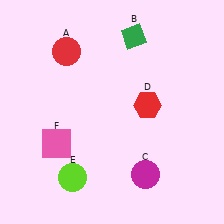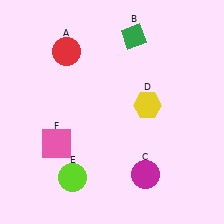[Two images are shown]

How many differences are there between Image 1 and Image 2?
There is 1 difference between the two images.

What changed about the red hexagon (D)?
In Image 1, D is red. In Image 2, it changed to yellow.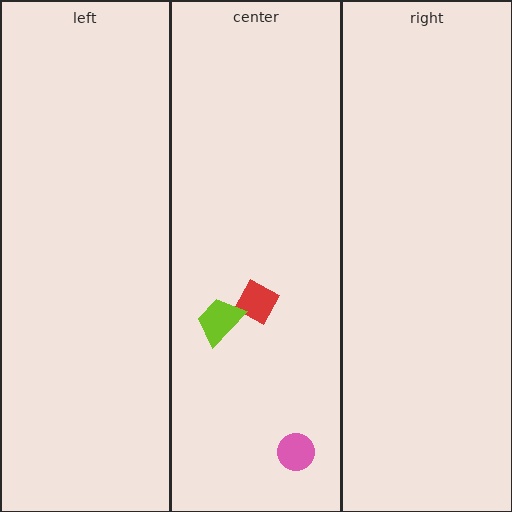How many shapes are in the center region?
3.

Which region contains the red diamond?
The center region.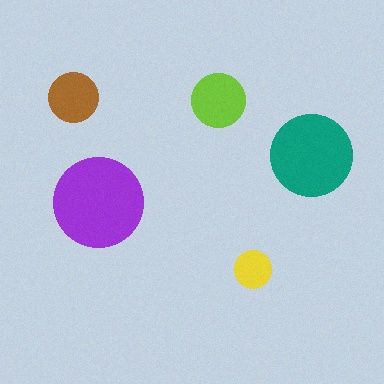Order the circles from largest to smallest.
the purple one, the teal one, the lime one, the brown one, the yellow one.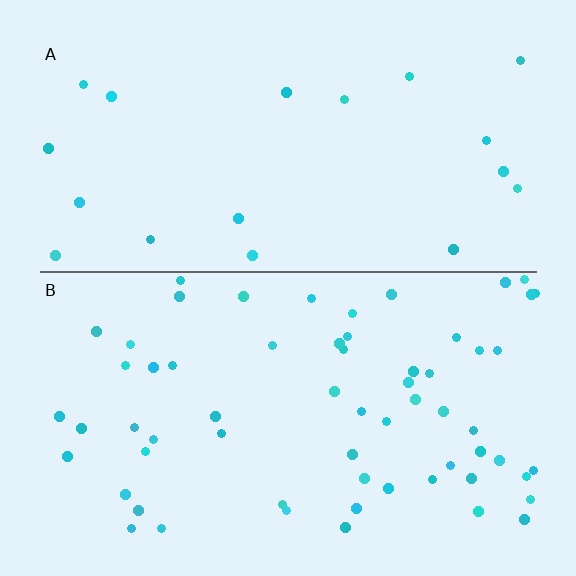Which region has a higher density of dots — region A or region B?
B (the bottom).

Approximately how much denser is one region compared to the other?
Approximately 3.3× — region B over region A.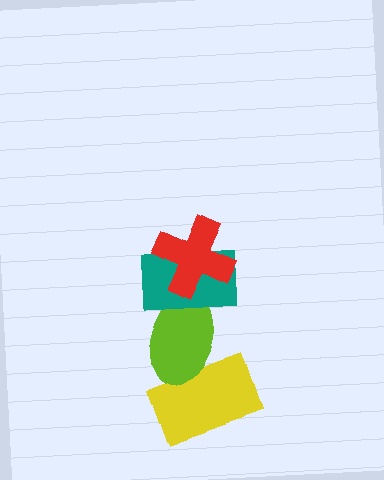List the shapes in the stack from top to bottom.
From top to bottom: the red cross, the teal rectangle, the lime ellipse, the yellow rectangle.